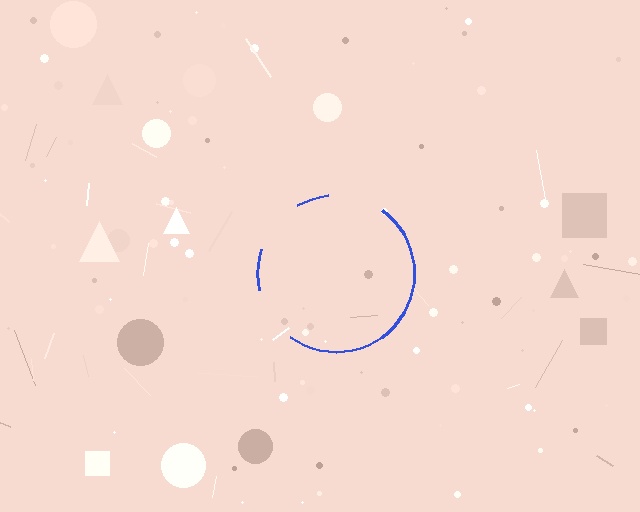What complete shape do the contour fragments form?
The contour fragments form a circle.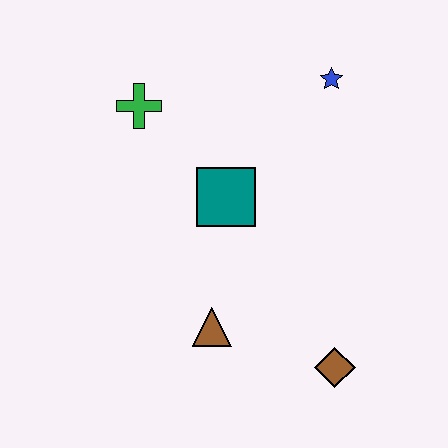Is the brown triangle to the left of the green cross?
No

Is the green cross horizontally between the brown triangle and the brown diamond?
No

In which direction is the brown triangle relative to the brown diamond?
The brown triangle is to the left of the brown diamond.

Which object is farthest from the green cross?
The brown diamond is farthest from the green cross.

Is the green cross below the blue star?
Yes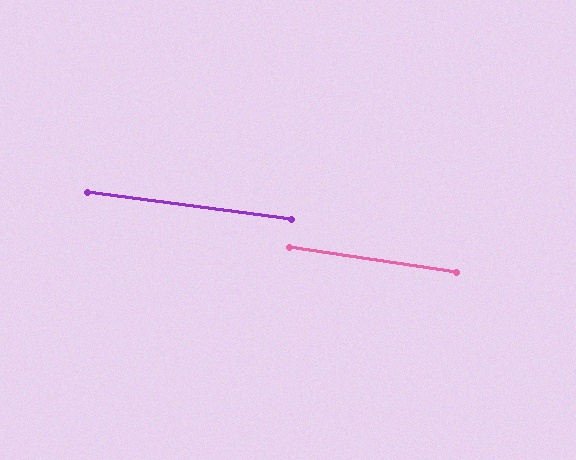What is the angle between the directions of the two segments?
Approximately 1 degree.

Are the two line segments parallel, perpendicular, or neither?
Parallel — their directions differ by only 0.9°.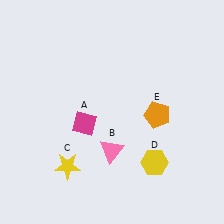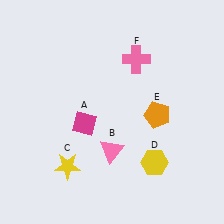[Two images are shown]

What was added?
A pink cross (F) was added in Image 2.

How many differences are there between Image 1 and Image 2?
There is 1 difference between the two images.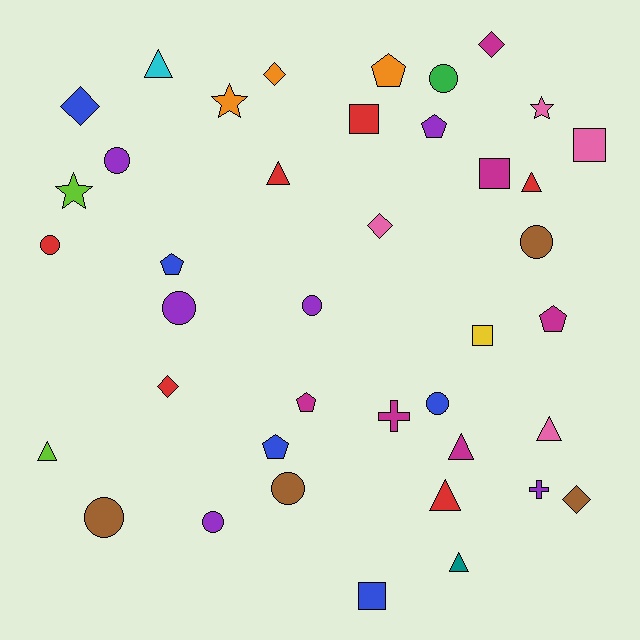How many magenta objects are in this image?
There are 6 magenta objects.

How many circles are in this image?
There are 10 circles.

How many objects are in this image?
There are 40 objects.